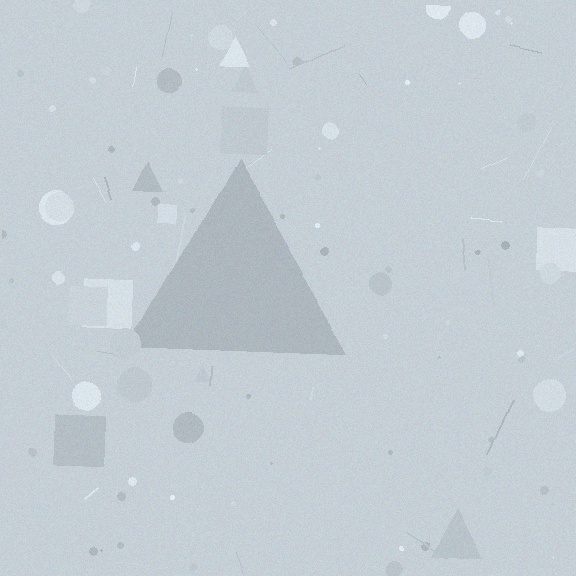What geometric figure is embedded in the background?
A triangle is embedded in the background.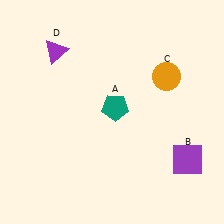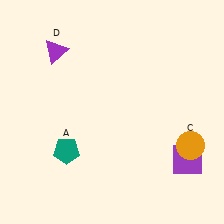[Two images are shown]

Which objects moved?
The objects that moved are: the teal pentagon (A), the orange circle (C).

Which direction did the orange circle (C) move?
The orange circle (C) moved down.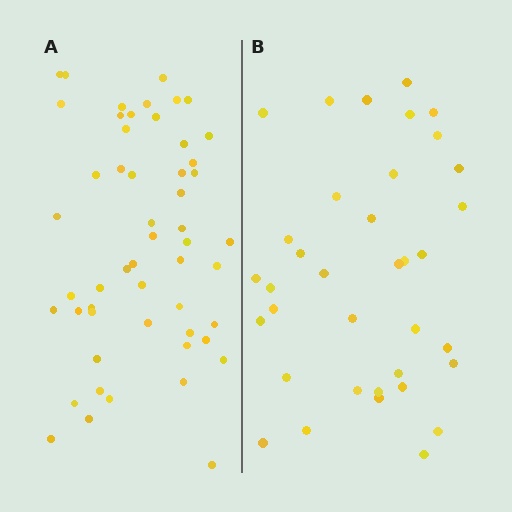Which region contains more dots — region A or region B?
Region A (the left region) has more dots.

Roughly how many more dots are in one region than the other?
Region A has approximately 15 more dots than region B.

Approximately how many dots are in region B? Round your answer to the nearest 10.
About 40 dots. (The exact count is 36, which rounds to 40.)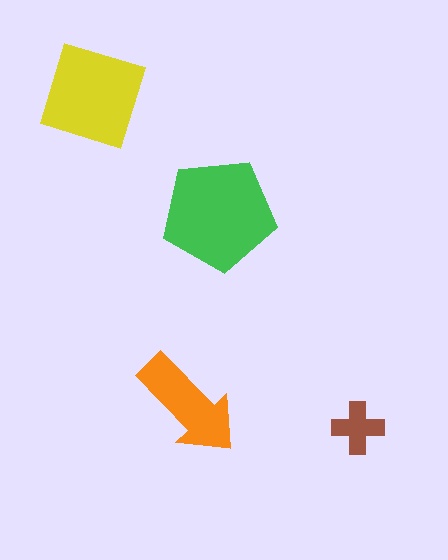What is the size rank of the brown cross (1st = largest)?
4th.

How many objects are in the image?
There are 4 objects in the image.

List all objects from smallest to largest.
The brown cross, the orange arrow, the yellow square, the green pentagon.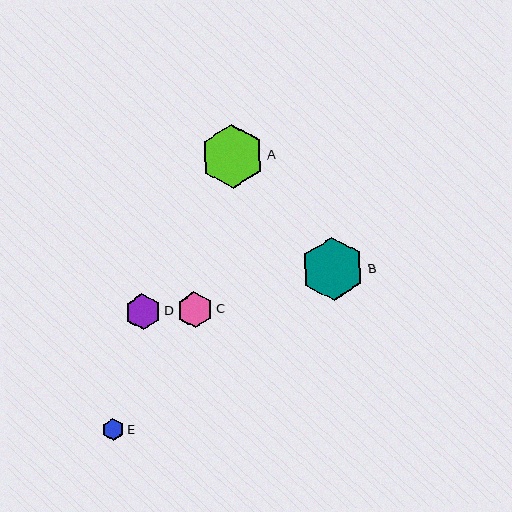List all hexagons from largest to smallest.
From largest to smallest: B, A, C, D, E.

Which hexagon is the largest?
Hexagon B is the largest with a size of approximately 63 pixels.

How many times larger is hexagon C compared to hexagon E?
Hexagon C is approximately 1.6 times the size of hexagon E.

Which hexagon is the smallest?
Hexagon E is the smallest with a size of approximately 22 pixels.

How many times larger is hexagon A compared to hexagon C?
Hexagon A is approximately 1.8 times the size of hexagon C.